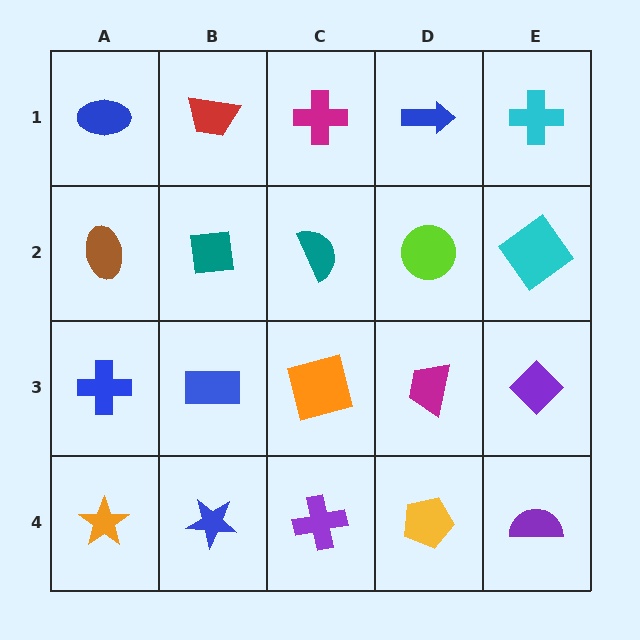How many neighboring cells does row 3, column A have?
3.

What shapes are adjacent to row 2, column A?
A blue ellipse (row 1, column A), a blue cross (row 3, column A), a teal square (row 2, column B).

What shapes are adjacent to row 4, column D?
A magenta trapezoid (row 3, column D), a purple cross (row 4, column C), a purple semicircle (row 4, column E).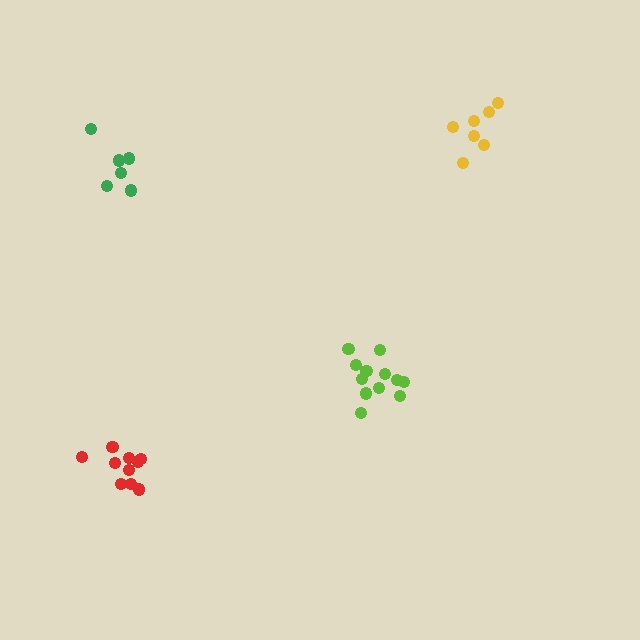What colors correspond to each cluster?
The clusters are colored: lime, red, yellow, green.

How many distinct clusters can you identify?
There are 4 distinct clusters.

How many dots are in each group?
Group 1: 12 dots, Group 2: 10 dots, Group 3: 7 dots, Group 4: 6 dots (35 total).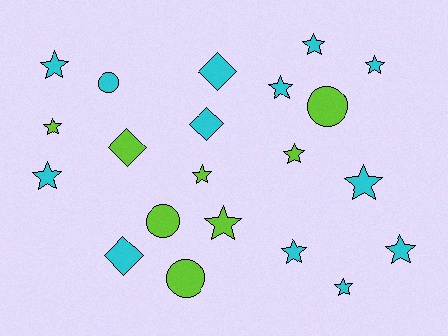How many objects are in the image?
There are 21 objects.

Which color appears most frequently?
Cyan, with 13 objects.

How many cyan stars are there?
There are 9 cyan stars.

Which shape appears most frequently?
Star, with 13 objects.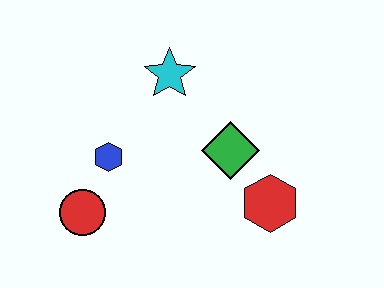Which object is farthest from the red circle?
The red hexagon is farthest from the red circle.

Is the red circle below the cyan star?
Yes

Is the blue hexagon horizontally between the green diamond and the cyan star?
No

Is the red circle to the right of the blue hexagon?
No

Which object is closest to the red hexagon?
The green diamond is closest to the red hexagon.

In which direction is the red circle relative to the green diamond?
The red circle is to the left of the green diamond.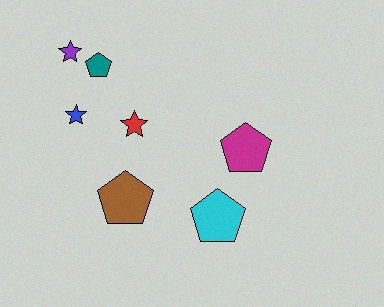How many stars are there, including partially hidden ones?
There are 3 stars.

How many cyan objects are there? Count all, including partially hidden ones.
There is 1 cyan object.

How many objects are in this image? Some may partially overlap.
There are 7 objects.